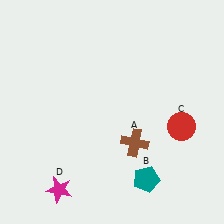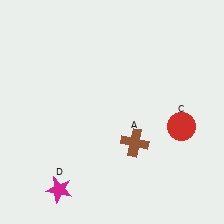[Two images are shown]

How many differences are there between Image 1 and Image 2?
There is 1 difference between the two images.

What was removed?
The teal pentagon (B) was removed in Image 2.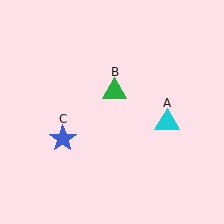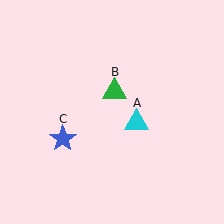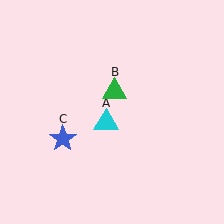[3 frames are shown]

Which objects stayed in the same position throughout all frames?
Green triangle (object B) and blue star (object C) remained stationary.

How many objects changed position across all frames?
1 object changed position: cyan triangle (object A).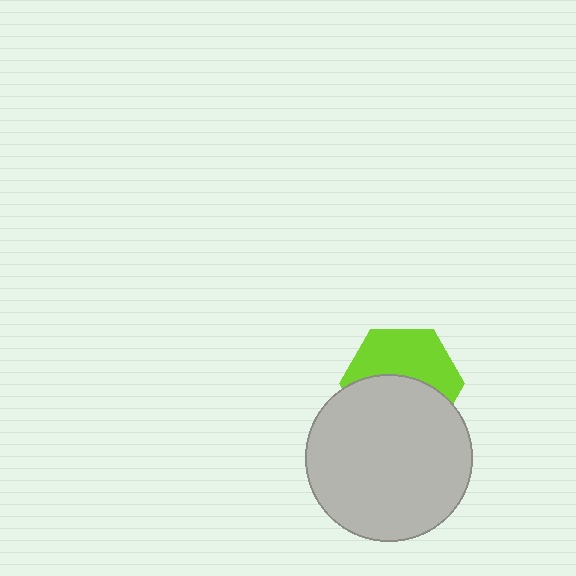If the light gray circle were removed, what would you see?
You would see the complete lime hexagon.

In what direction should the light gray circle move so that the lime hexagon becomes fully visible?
The light gray circle should move down. That is the shortest direction to clear the overlap and leave the lime hexagon fully visible.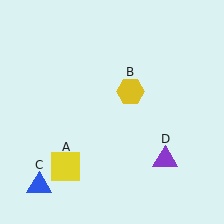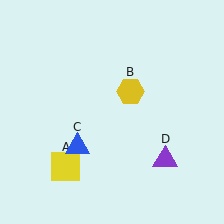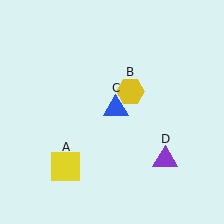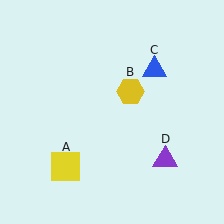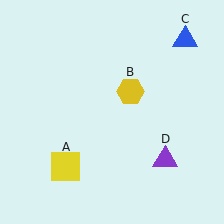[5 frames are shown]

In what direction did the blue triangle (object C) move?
The blue triangle (object C) moved up and to the right.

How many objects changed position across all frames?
1 object changed position: blue triangle (object C).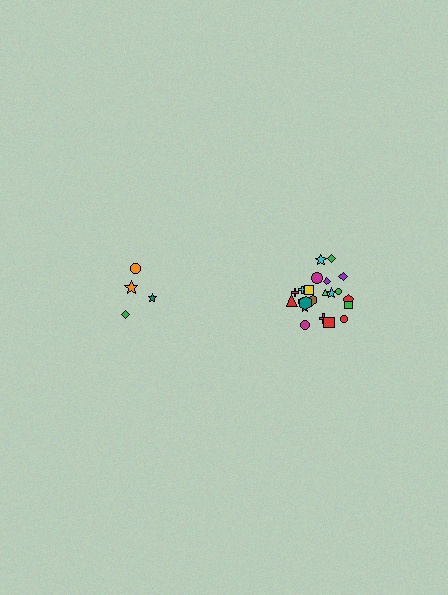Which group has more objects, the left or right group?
The right group.